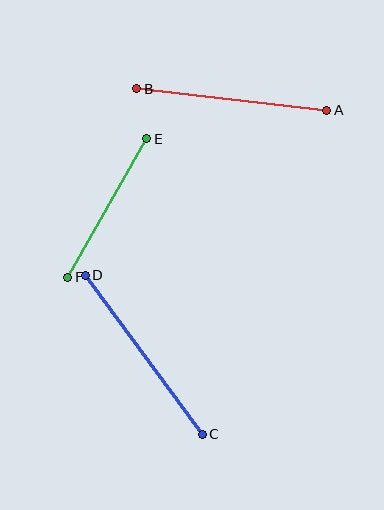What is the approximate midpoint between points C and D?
The midpoint is at approximately (144, 355) pixels.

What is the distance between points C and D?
The distance is approximately 198 pixels.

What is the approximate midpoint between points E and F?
The midpoint is at approximately (107, 208) pixels.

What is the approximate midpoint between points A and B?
The midpoint is at approximately (232, 100) pixels.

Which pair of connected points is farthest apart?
Points C and D are farthest apart.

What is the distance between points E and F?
The distance is approximately 159 pixels.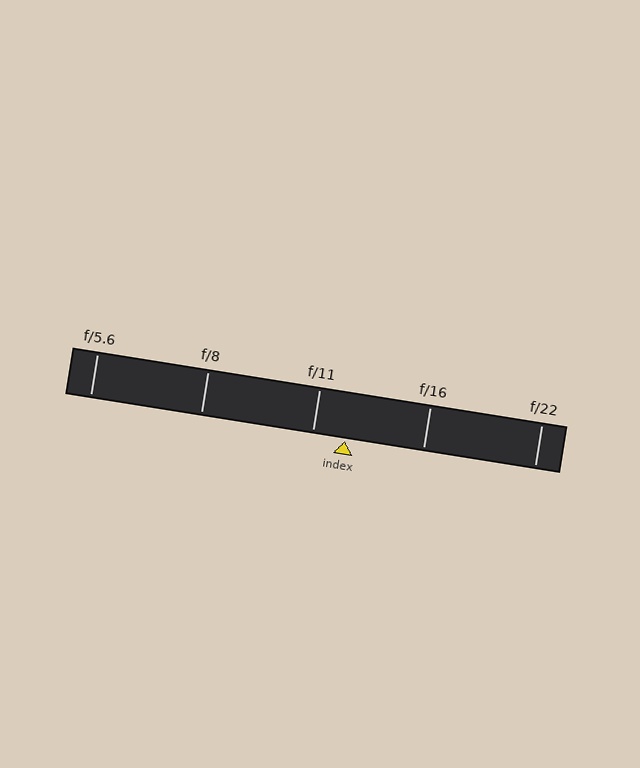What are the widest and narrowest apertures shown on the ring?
The widest aperture shown is f/5.6 and the narrowest is f/22.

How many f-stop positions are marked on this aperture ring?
There are 5 f-stop positions marked.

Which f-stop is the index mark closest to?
The index mark is closest to f/11.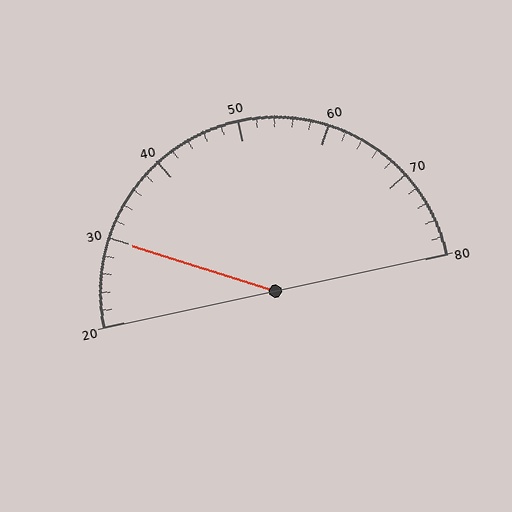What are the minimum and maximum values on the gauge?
The gauge ranges from 20 to 80.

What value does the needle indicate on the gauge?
The needle indicates approximately 30.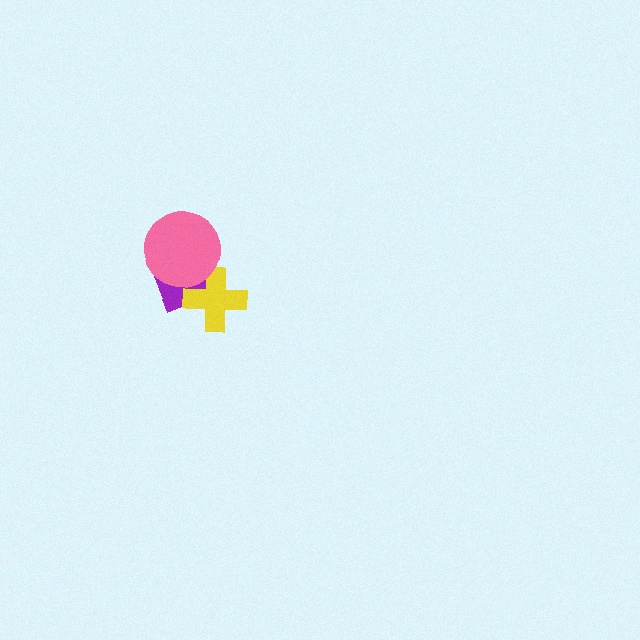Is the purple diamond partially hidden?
Yes, it is partially covered by another shape.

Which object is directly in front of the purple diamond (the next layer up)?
The yellow cross is directly in front of the purple diamond.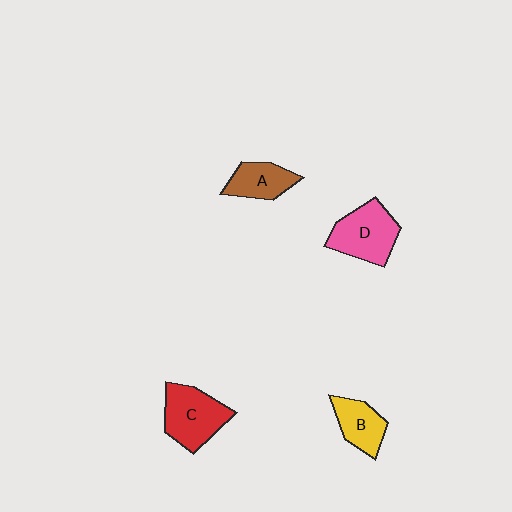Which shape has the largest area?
Shape C (red).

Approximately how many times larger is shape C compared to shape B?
Approximately 1.5 times.